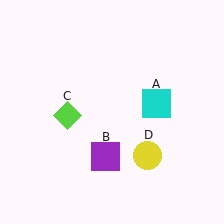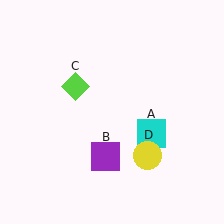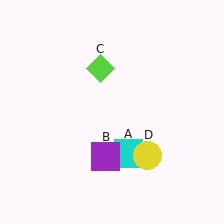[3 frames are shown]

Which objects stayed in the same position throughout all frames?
Purple square (object B) and yellow circle (object D) remained stationary.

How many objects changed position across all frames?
2 objects changed position: cyan square (object A), lime diamond (object C).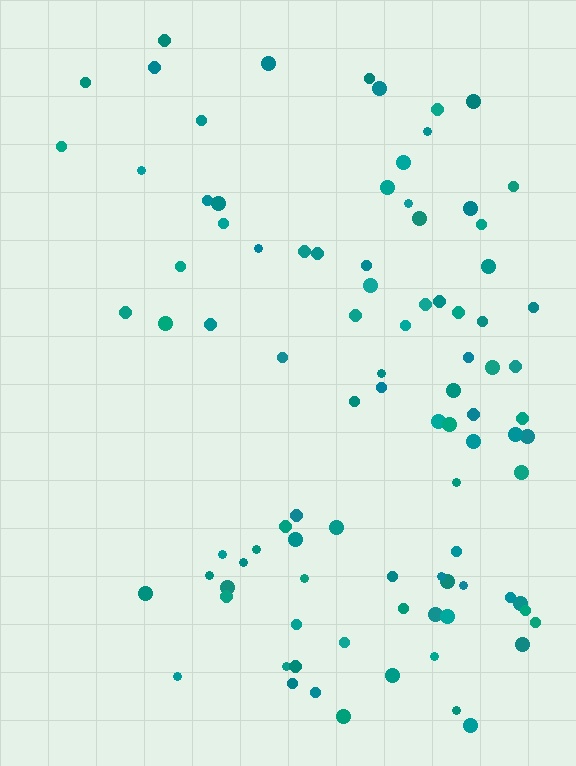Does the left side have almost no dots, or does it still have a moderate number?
Still a moderate number, just noticeably fewer than the right.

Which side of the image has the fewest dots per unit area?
The left.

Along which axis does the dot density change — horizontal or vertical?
Horizontal.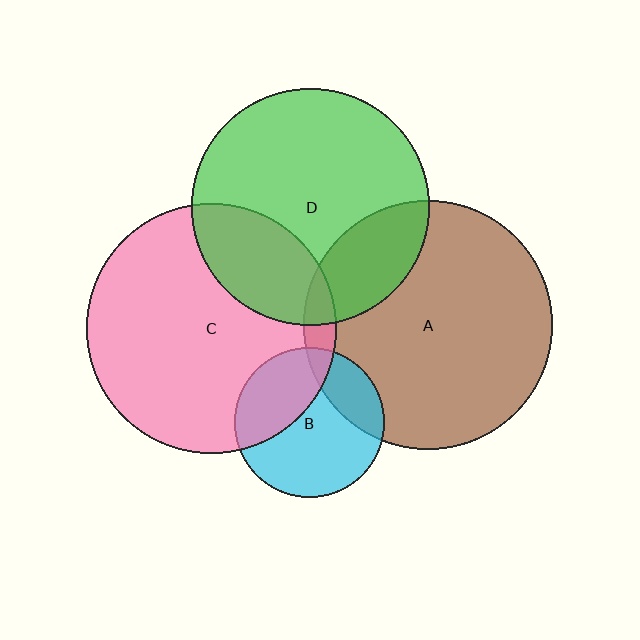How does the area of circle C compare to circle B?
Approximately 2.8 times.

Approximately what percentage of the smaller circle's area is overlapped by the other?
Approximately 35%.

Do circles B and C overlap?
Yes.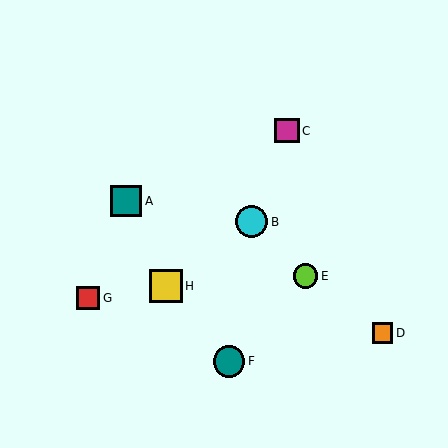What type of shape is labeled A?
Shape A is a teal square.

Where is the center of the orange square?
The center of the orange square is at (382, 333).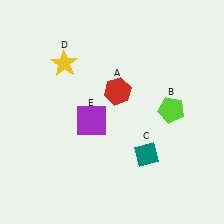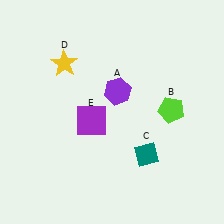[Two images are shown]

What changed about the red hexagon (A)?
In Image 1, A is red. In Image 2, it changed to purple.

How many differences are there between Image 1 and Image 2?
There is 1 difference between the two images.